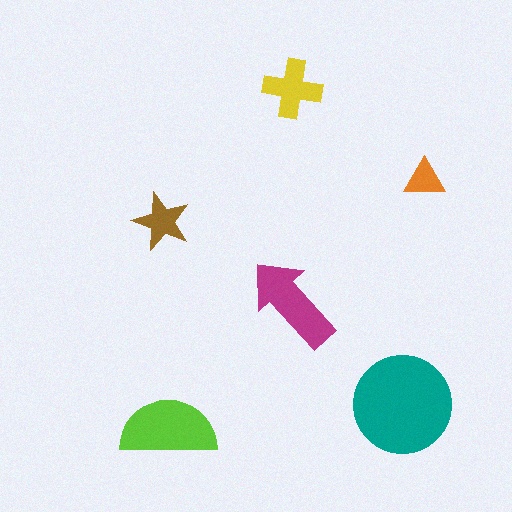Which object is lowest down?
The lime semicircle is bottommost.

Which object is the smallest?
The orange triangle.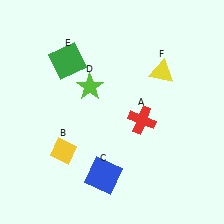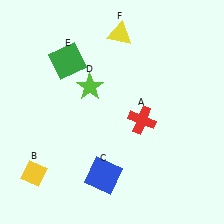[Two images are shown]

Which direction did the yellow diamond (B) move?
The yellow diamond (B) moved left.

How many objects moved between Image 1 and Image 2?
2 objects moved between the two images.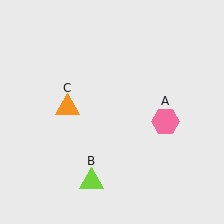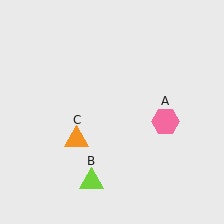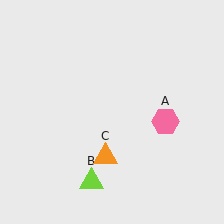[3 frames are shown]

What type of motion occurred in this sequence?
The orange triangle (object C) rotated counterclockwise around the center of the scene.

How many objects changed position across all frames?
1 object changed position: orange triangle (object C).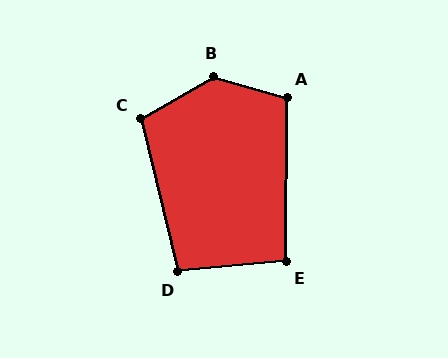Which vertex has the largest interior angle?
B, at approximately 134 degrees.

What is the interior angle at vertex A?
Approximately 106 degrees (obtuse).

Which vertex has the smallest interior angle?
E, at approximately 96 degrees.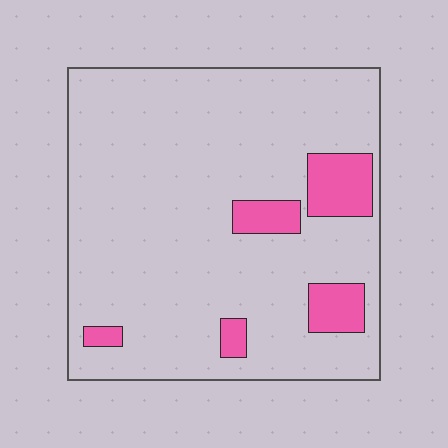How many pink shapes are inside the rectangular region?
5.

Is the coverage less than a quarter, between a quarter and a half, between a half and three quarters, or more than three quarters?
Less than a quarter.